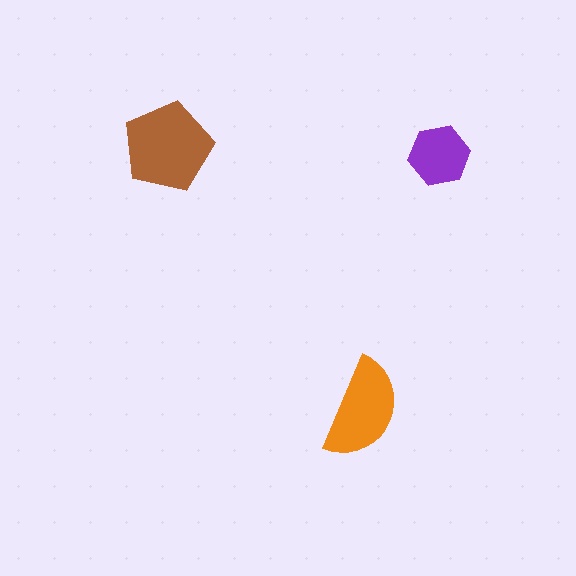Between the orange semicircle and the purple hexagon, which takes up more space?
The orange semicircle.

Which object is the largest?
The brown pentagon.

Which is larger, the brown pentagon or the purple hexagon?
The brown pentagon.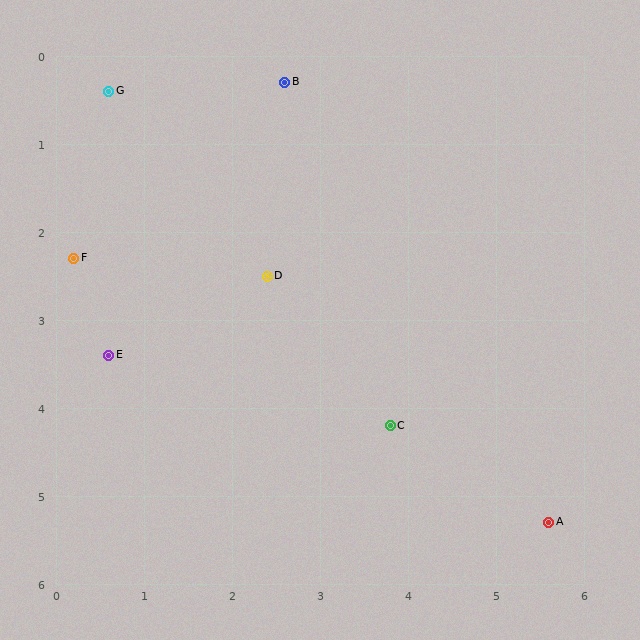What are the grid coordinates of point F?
Point F is at approximately (0.2, 2.3).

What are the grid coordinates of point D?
Point D is at approximately (2.4, 2.5).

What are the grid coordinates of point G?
Point G is at approximately (0.6, 0.4).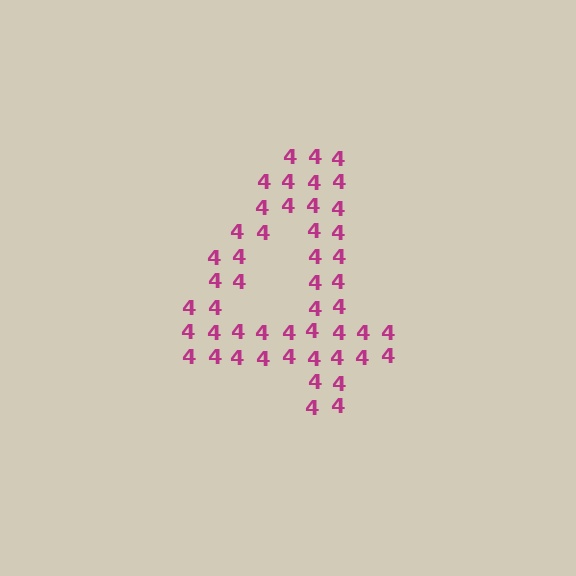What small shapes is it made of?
It is made of small digit 4's.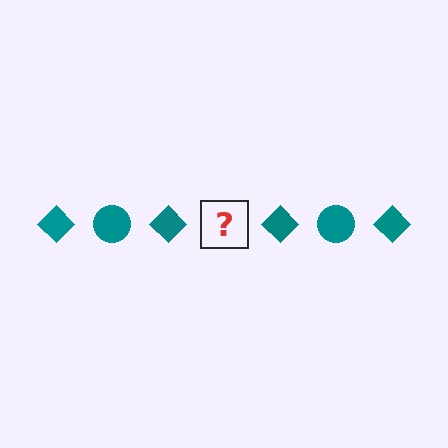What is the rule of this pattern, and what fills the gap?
The rule is that the pattern cycles through diamond, circle shapes in teal. The gap should be filled with a teal circle.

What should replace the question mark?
The question mark should be replaced with a teal circle.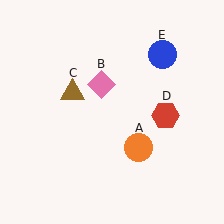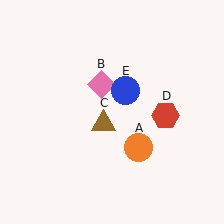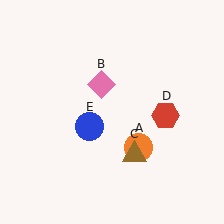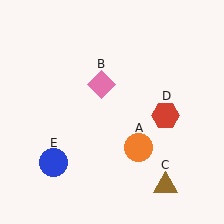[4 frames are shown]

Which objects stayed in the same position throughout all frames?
Orange circle (object A) and pink diamond (object B) and red hexagon (object D) remained stationary.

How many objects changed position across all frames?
2 objects changed position: brown triangle (object C), blue circle (object E).